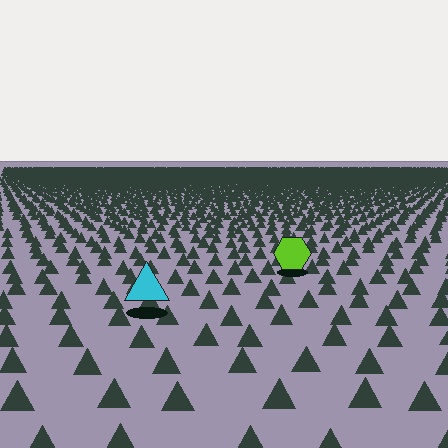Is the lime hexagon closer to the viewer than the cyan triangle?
No. The cyan triangle is closer — you can tell from the texture gradient: the ground texture is coarser near it.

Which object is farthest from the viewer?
The lime hexagon is farthest from the viewer. It appears smaller and the ground texture around it is denser.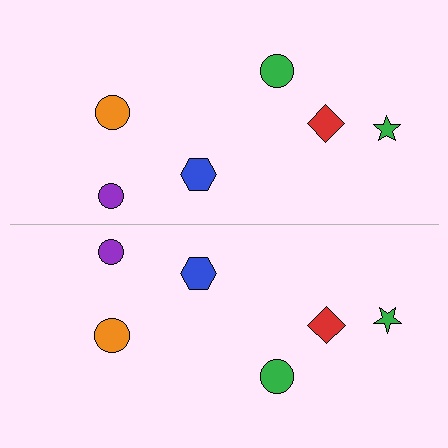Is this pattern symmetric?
Yes, this pattern has bilateral (reflection) symmetry.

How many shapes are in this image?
There are 12 shapes in this image.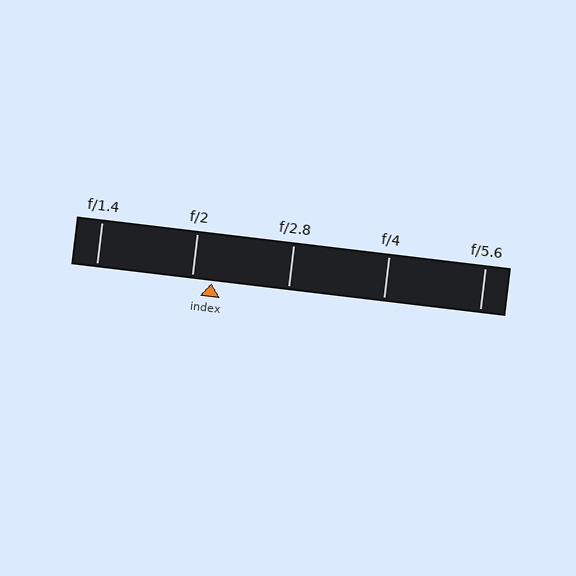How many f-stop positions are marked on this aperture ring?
There are 5 f-stop positions marked.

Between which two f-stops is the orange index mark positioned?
The index mark is between f/2 and f/2.8.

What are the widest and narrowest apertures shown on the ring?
The widest aperture shown is f/1.4 and the narrowest is f/5.6.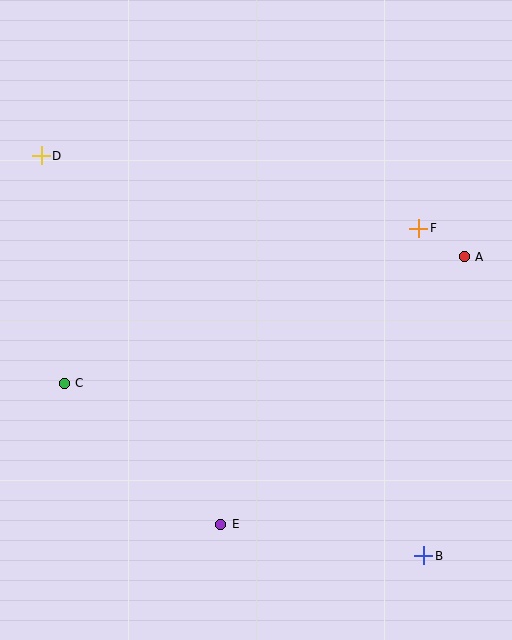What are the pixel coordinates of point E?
Point E is at (221, 524).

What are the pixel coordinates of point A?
Point A is at (464, 257).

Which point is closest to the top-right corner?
Point F is closest to the top-right corner.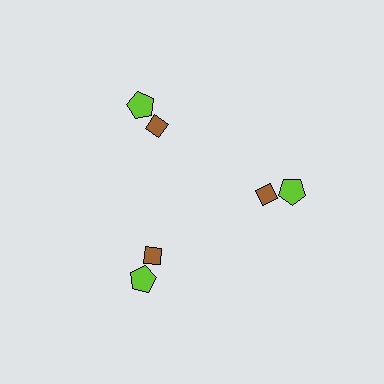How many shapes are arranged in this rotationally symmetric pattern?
There are 6 shapes, arranged in 3 groups of 2.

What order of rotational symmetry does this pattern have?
This pattern has 3-fold rotational symmetry.